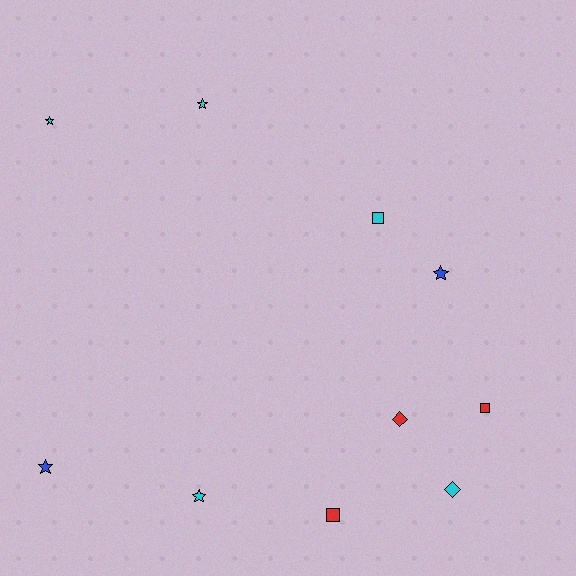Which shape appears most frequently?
Star, with 5 objects.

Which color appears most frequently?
Cyan, with 5 objects.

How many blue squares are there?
There are no blue squares.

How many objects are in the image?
There are 10 objects.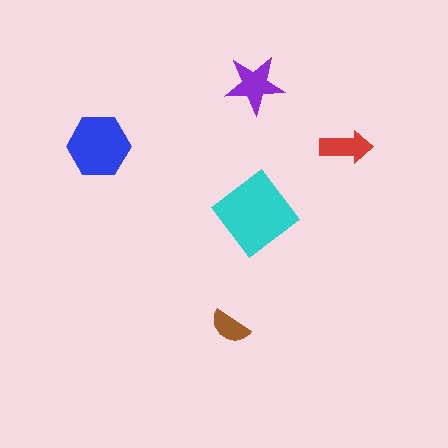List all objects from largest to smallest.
The cyan diamond, the blue hexagon, the purple star, the red arrow, the brown semicircle.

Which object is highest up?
The purple star is topmost.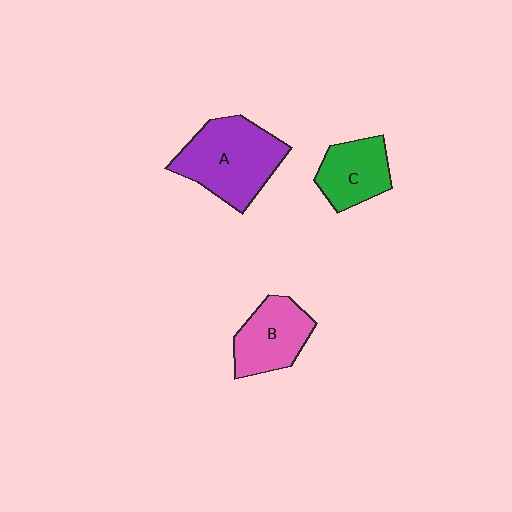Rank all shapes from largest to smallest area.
From largest to smallest: A (purple), B (pink), C (green).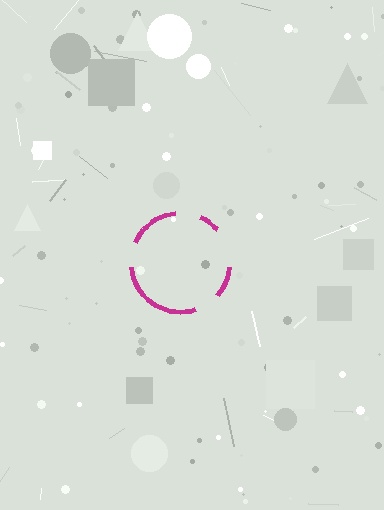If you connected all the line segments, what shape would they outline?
They would outline a circle.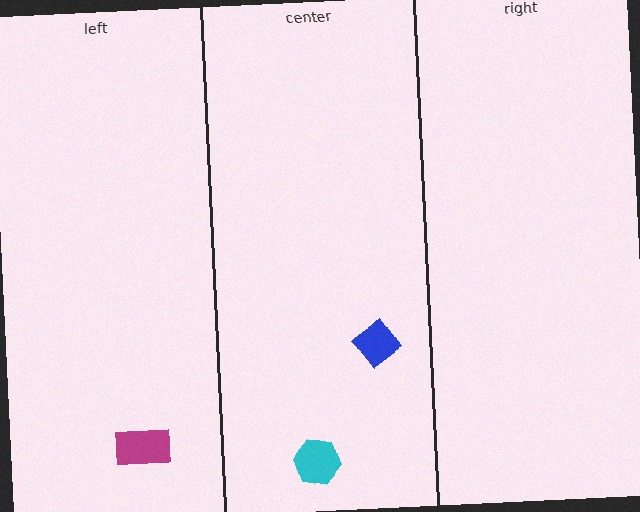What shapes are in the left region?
The magenta rectangle.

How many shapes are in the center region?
2.